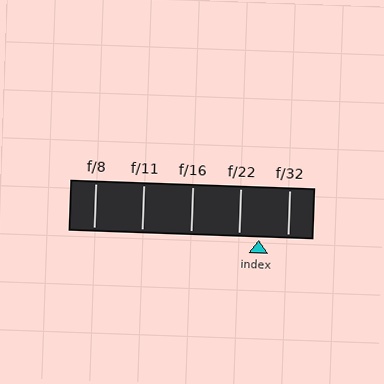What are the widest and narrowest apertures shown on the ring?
The widest aperture shown is f/8 and the narrowest is f/32.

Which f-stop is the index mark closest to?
The index mark is closest to f/22.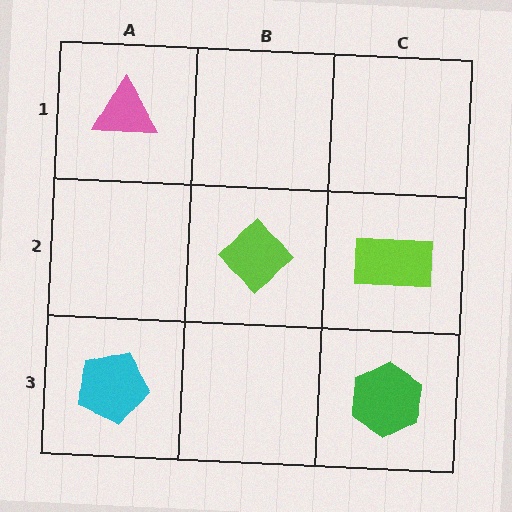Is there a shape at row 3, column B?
No, that cell is empty.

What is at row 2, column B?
A lime diamond.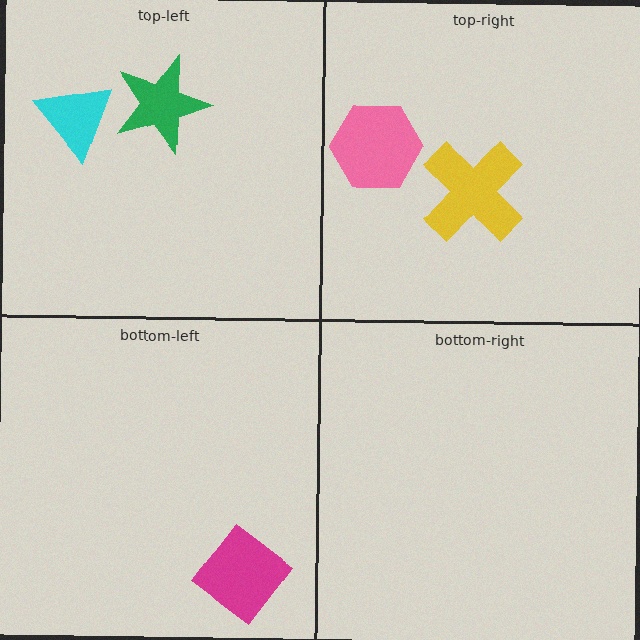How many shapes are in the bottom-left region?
1.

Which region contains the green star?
The top-left region.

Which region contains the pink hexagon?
The top-right region.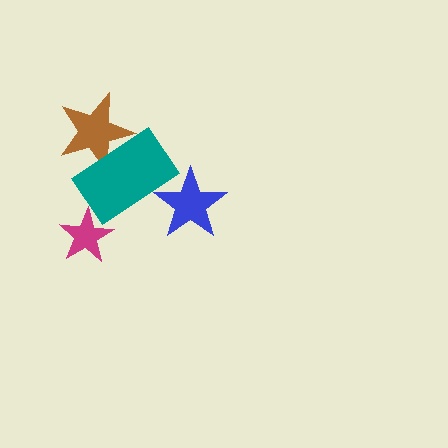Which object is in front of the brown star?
The teal rectangle is in front of the brown star.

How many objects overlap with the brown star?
1 object overlaps with the brown star.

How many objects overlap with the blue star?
1 object overlaps with the blue star.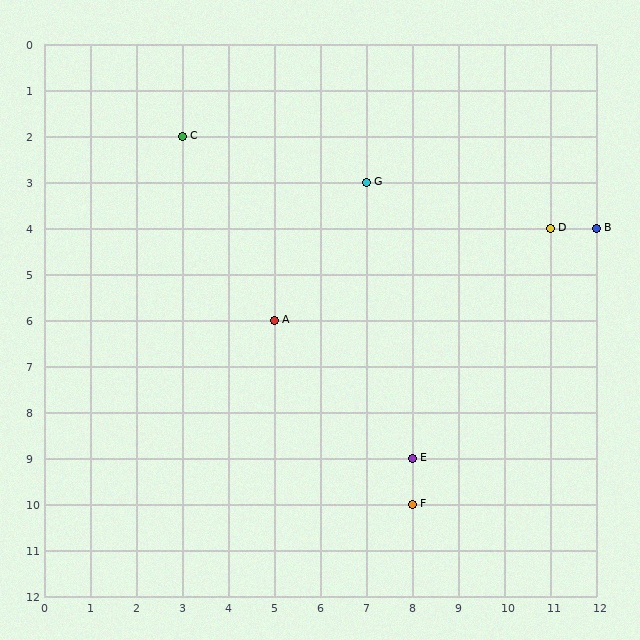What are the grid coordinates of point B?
Point B is at grid coordinates (12, 4).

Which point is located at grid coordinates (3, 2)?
Point C is at (3, 2).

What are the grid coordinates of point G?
Point G is at grid coordinates (7, 3).